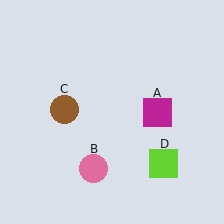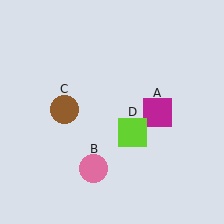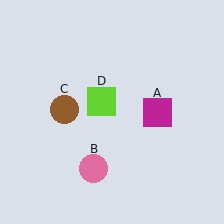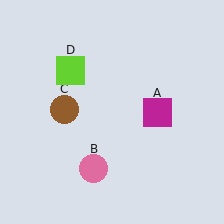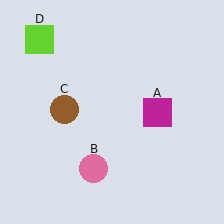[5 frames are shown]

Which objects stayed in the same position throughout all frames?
Magenta square (object A) and pink circle (object B) and brown circle (object C) remained stationary.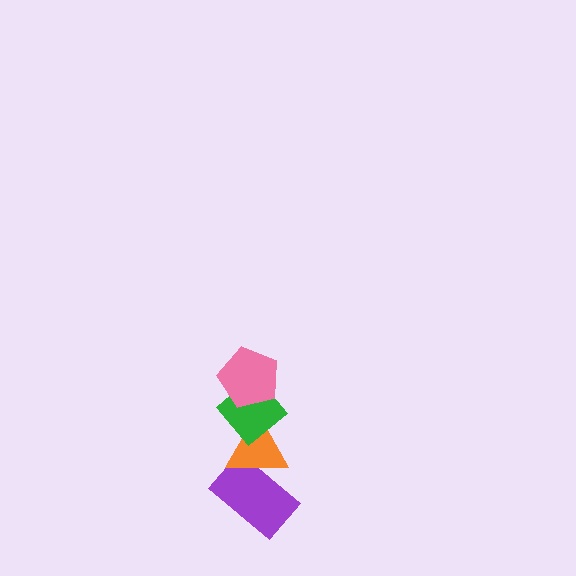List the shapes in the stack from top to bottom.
From top to bottom: the pink pentagon, the green diamond, the orange triangle, the purple rectangle.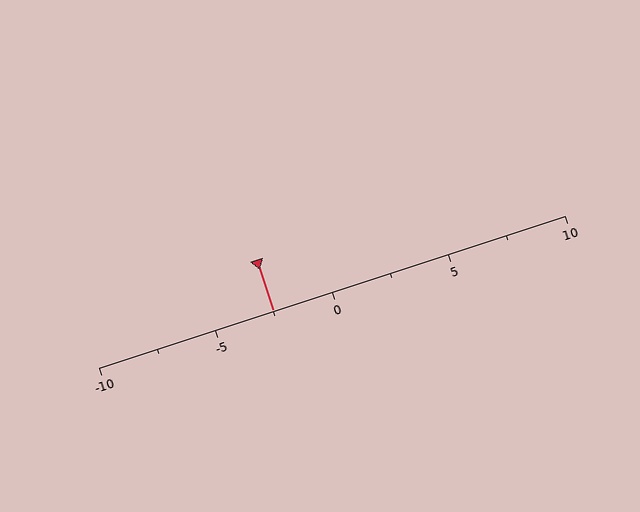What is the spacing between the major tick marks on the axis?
The major ticks are spaced 5 apart.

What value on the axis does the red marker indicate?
The marker indicates approximately -2.5.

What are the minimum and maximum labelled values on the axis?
The axis runs from -10 to 10.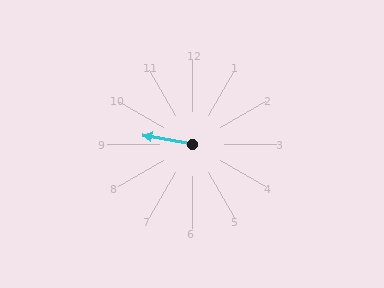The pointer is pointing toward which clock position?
Roughly 9 o'clock.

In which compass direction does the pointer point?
West.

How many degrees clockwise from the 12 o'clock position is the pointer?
Approximately 280 degrees.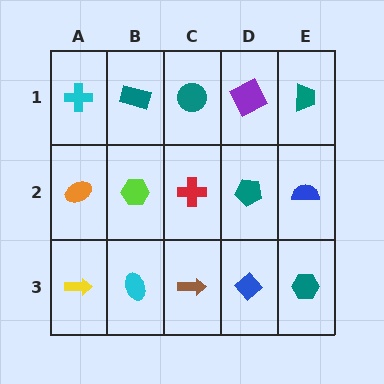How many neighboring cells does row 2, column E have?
3.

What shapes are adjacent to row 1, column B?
A lime hexagon (row 2, column B), a cyan cross (row 1, column A), a teal circle (row 1, column C).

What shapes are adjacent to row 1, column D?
A teal pentagon (row 2, column D), a teal circle (row 1, column C), a teal trapezoid (row 1, column E).